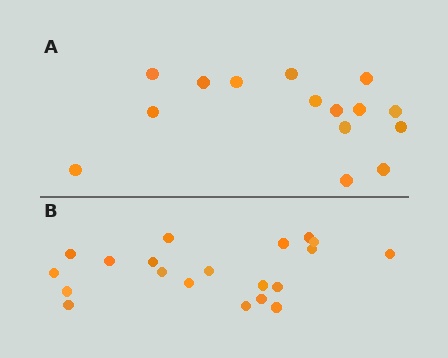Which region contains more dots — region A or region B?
Region B (the bottom region) has more dots.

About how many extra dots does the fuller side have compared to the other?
Region B has about 5 more dots than region A.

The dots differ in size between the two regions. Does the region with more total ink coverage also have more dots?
No. Region A has more total ink coverage because its dots are larger, but region B actually contains more individual dots. Total area can be misleading — the number of items is what matters here.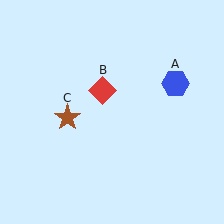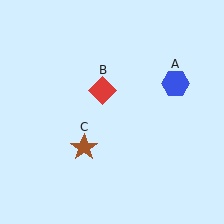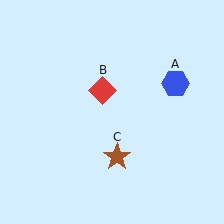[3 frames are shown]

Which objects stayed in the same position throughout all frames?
Blue hexagon (object A) and red diamond (object B) remained stationary.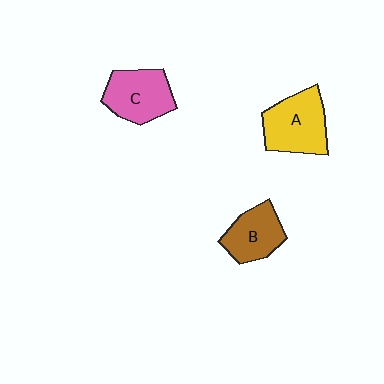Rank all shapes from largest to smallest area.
From largest to smallest: A (yellow), C (pink), B (brown).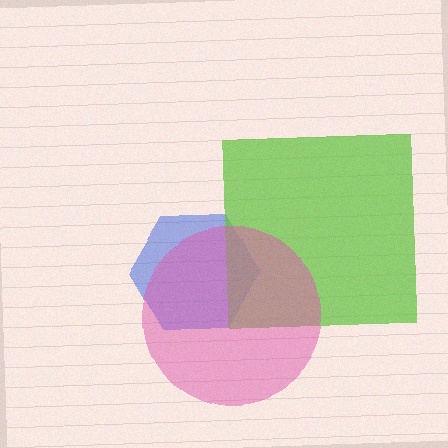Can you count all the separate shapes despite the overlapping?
Yes, there are 3 separate shapes.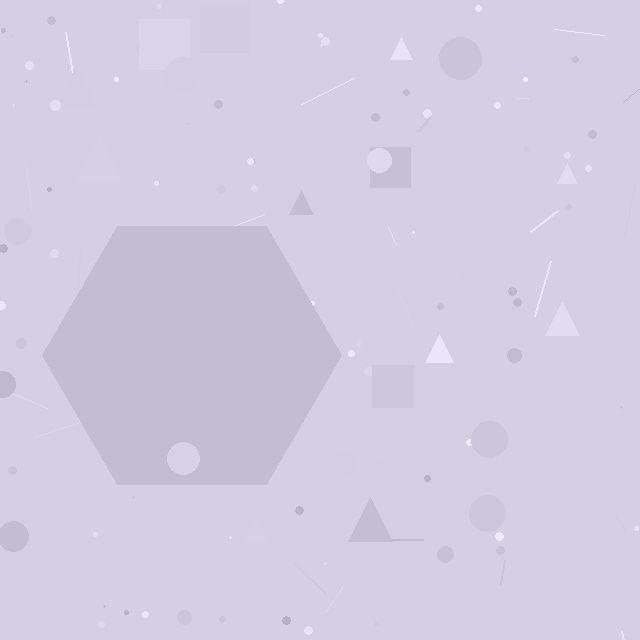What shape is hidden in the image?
A hexagon is hidden in the image.